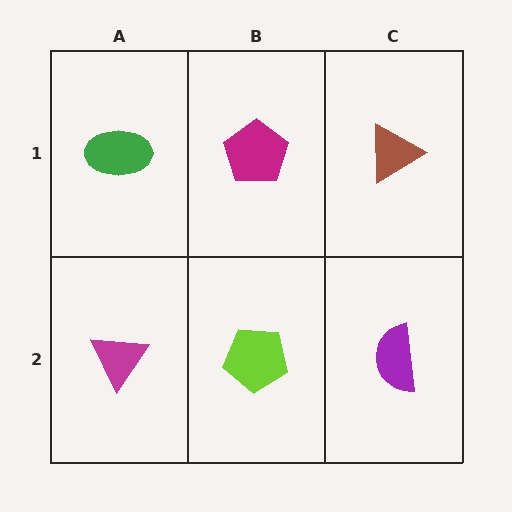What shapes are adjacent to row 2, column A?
A green ellipse (row 1, column A), a lime pentagon (row 2, column B).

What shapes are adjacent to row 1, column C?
A purple semicircle (row 2, column C), a magenta pentagon (row 1, column B).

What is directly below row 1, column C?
A purple semicircle.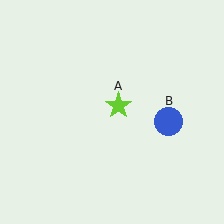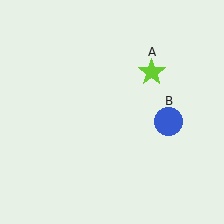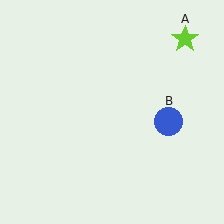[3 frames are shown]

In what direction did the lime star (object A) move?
The lime star (object A) moved up and to the right.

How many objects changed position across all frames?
1 object changed position: lime star (object A).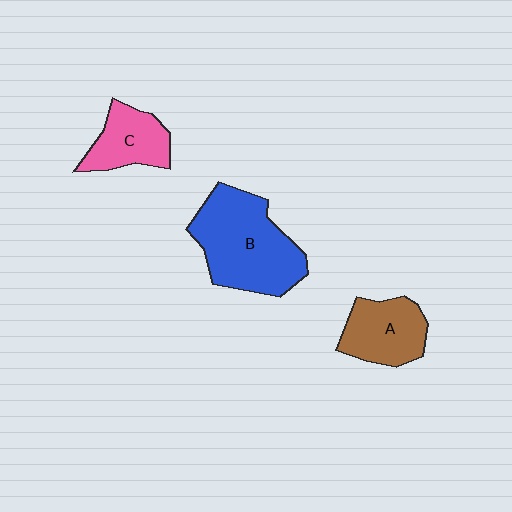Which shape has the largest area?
Shape B (blue).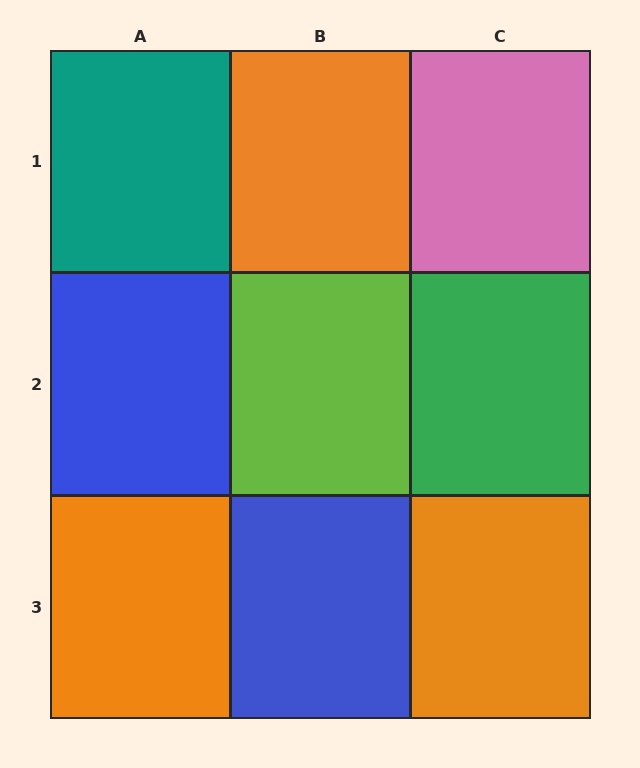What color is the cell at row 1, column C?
Pink.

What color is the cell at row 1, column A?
Teal.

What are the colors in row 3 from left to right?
Orange, blue, orange.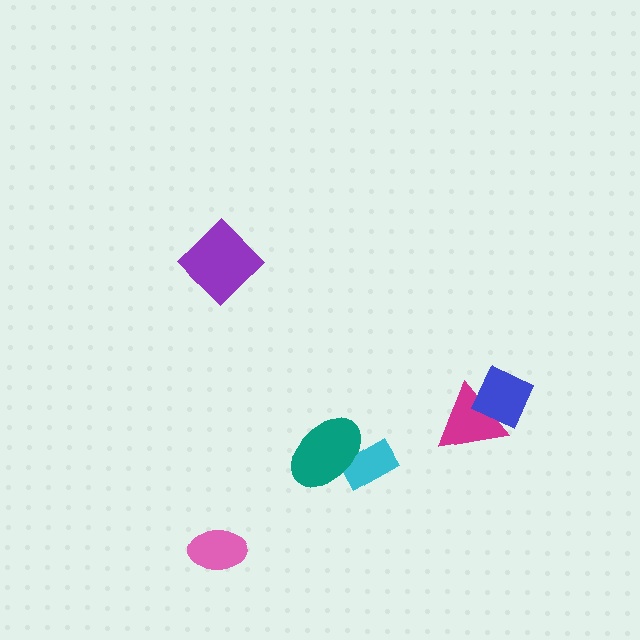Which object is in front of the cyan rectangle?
The teal ellipse is in front of the cyan rectangle.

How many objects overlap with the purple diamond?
0 objects overlap with the purple diamond.